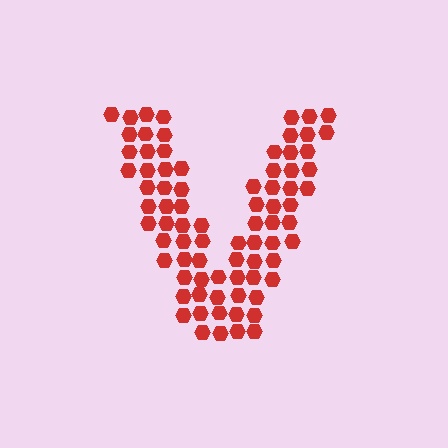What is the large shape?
The large shape is the letter V.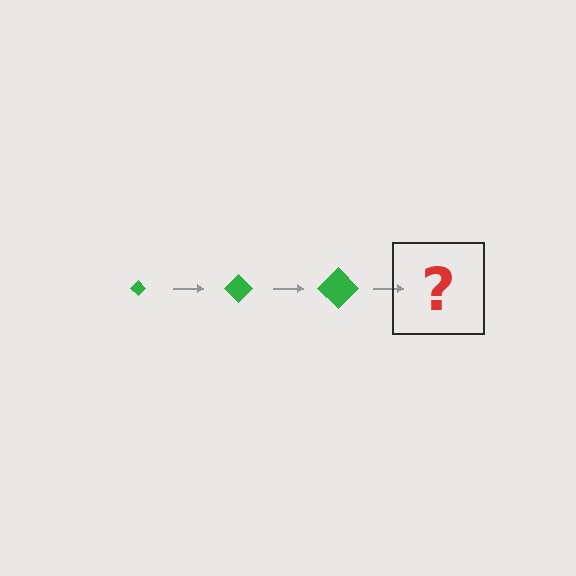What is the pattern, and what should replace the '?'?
The pattern is that the diamond gets progressively larger each step. The '?' should be a green diamond, larger than the previous one.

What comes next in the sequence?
The next element should be a green diamond, larger than the previous one.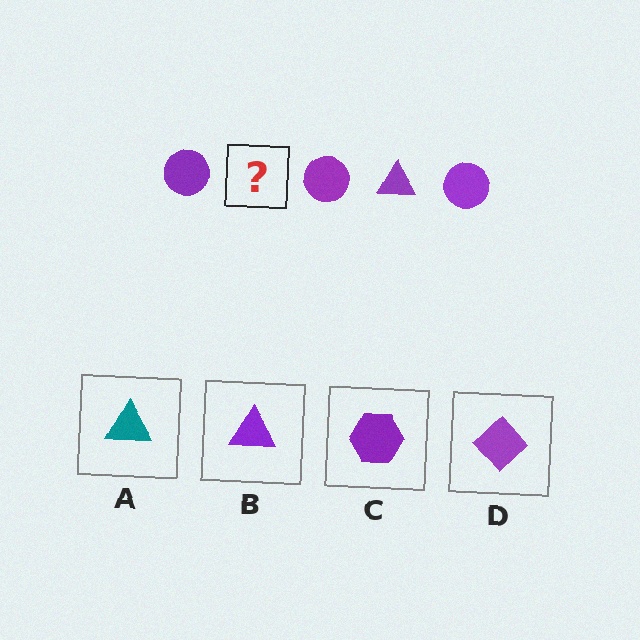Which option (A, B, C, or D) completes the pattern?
B.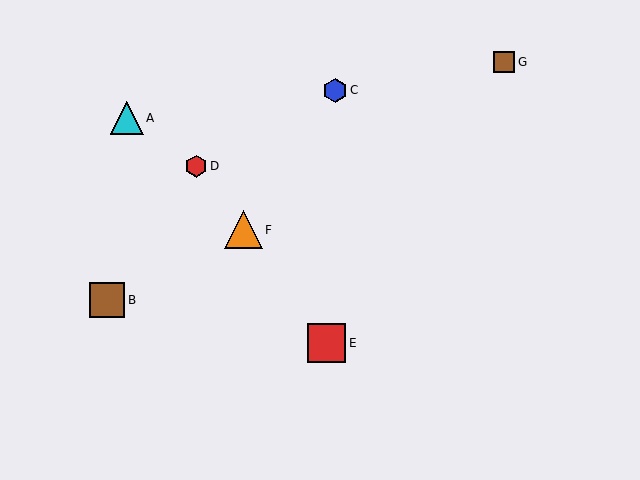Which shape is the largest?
The red square (labeled E) is the largest.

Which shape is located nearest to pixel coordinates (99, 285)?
The brown square (labeled B) at (107, 300) is nearest to that location.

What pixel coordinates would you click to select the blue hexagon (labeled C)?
Click at (335, 90) to select the blue hexagon C.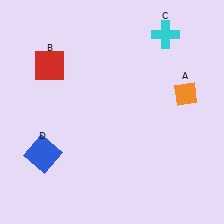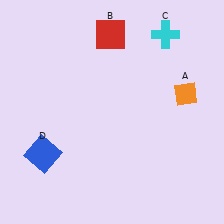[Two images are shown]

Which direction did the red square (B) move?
The red square (B) moved right.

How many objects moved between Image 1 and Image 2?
1 object moved between the two images.